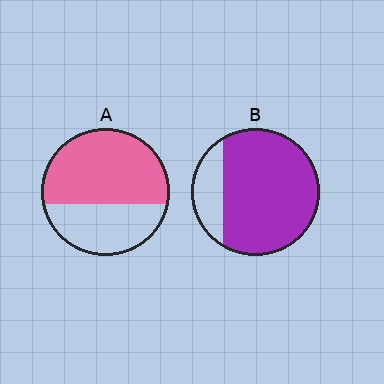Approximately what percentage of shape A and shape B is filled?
A is approximately 60% and B is approximately 80%.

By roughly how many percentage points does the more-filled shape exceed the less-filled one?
By roughly 20 percentage points (B over A).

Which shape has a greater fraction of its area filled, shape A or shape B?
Shape B.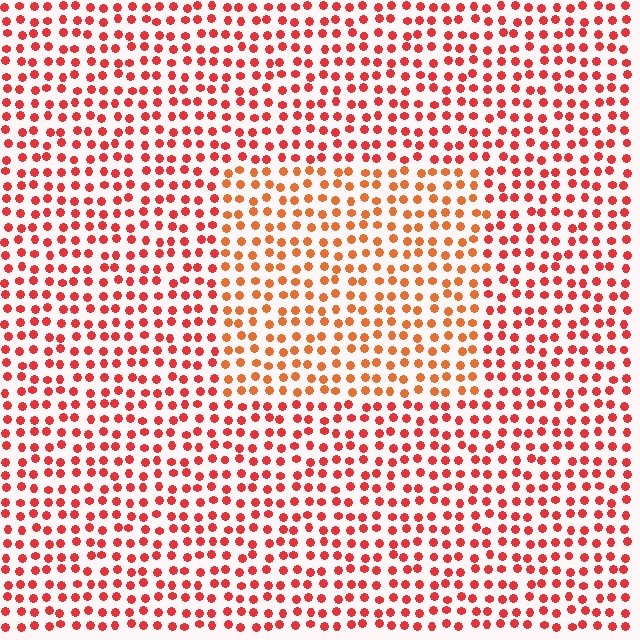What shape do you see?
I see a rectangle.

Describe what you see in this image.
The image is filled with small red elements in a uniform arrangement. A rectangle-shaped region is visible where the elements are tinted to a slightly different hue, forming a subtle color boundary.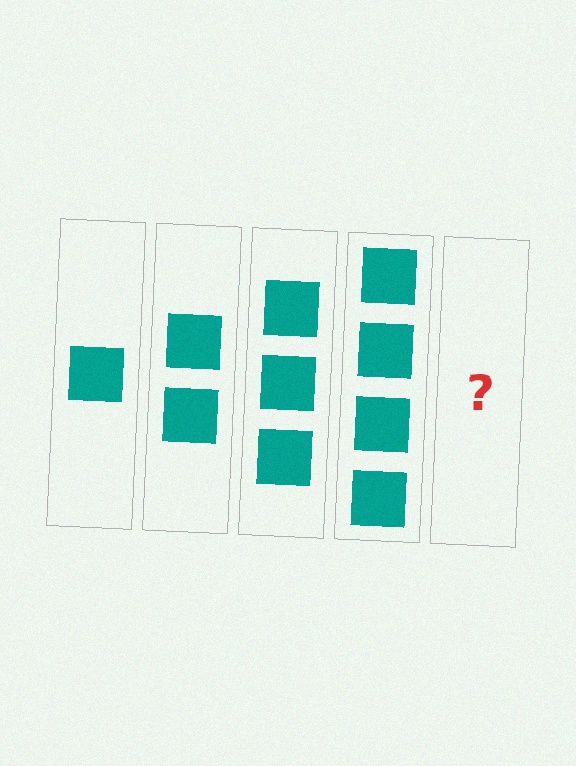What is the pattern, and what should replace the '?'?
The pattern is that each step adds one more square. The '?' should be 5 squares.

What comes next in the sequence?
The next element should be 5 squares.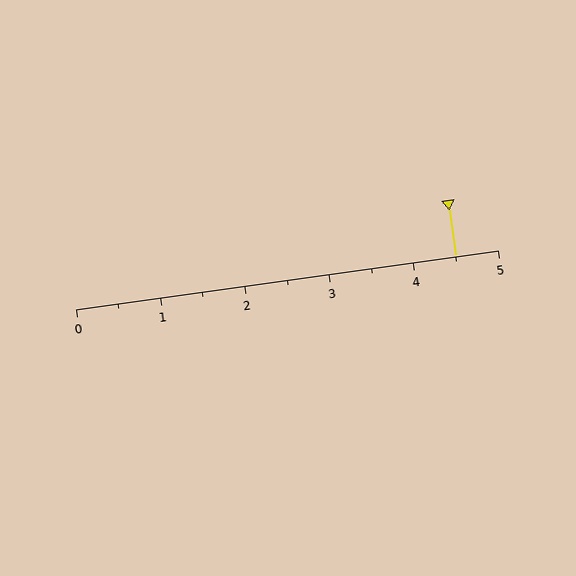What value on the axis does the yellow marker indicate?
The marker indicates approximately 4.5.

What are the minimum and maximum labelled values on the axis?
The axis runs from 0 to 5.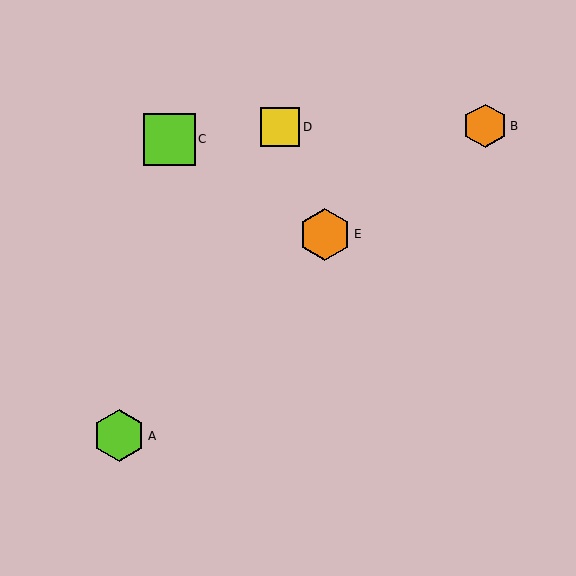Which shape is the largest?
The lime square (labeled C) is the largest.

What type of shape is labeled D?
Shape D is a yellow square.